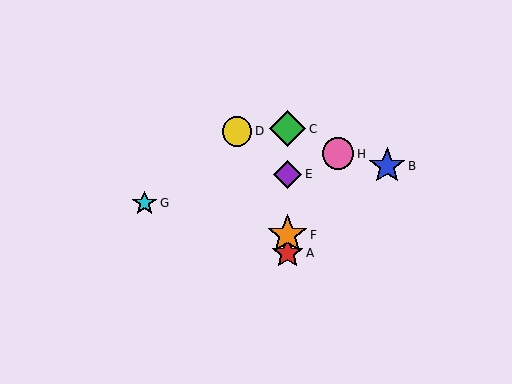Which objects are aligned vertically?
Objects A, C, E, F are aligned vertically.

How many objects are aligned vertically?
4 objects (A, C, E, F) are aligned vertically.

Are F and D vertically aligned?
No, F is at x≈287 and D is at x≈237.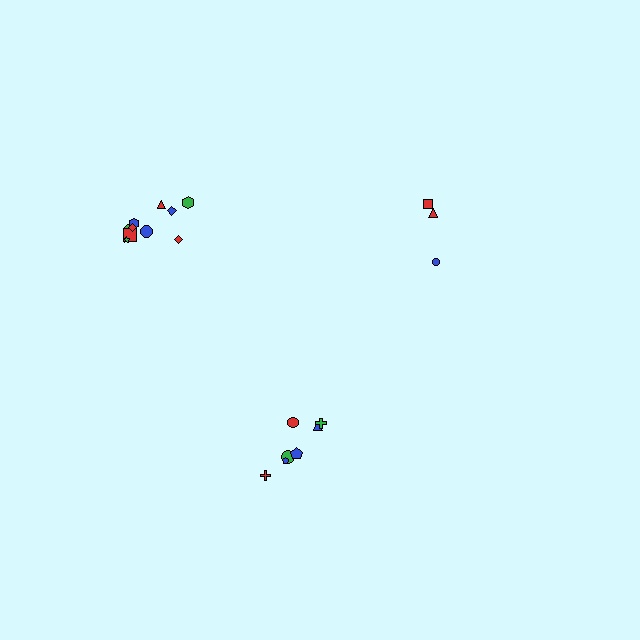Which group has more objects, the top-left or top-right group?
The top-left group.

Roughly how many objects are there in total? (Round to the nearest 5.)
Roughly 20 objects in total.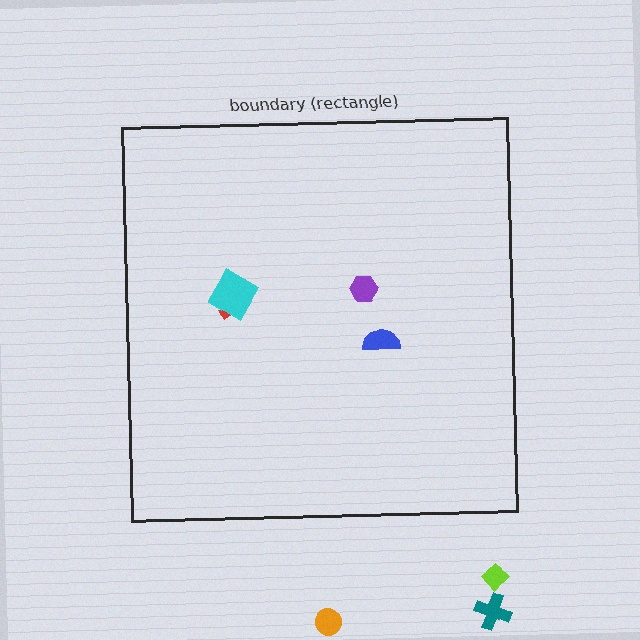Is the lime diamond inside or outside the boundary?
Outside.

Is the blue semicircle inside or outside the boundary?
Inside.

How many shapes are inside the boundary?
4 inside, 3 outside.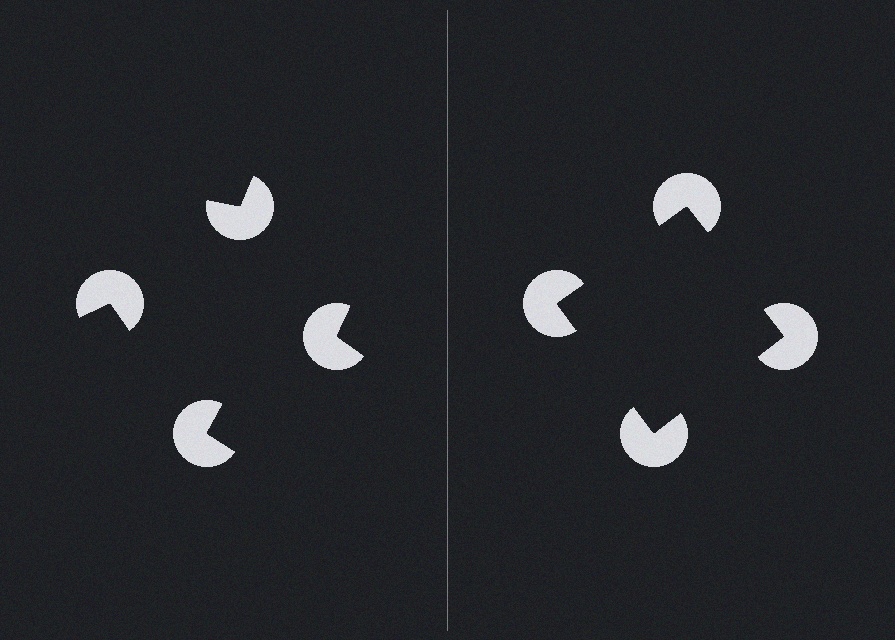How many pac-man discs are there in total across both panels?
8 — 4 on each side.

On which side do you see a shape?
An illusory square appears on the right side. On the left side the wedge cuts are rotated, so no coherent shape forms.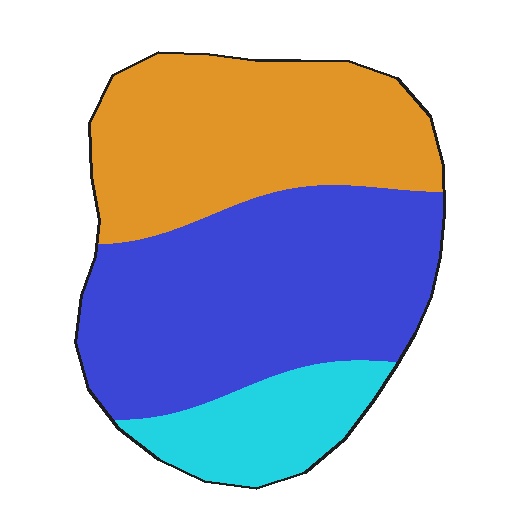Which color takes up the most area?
Blue, at roughly 50%.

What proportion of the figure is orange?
Orange covers about 35% of the figure.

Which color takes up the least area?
Cyan, at roughly 15%.